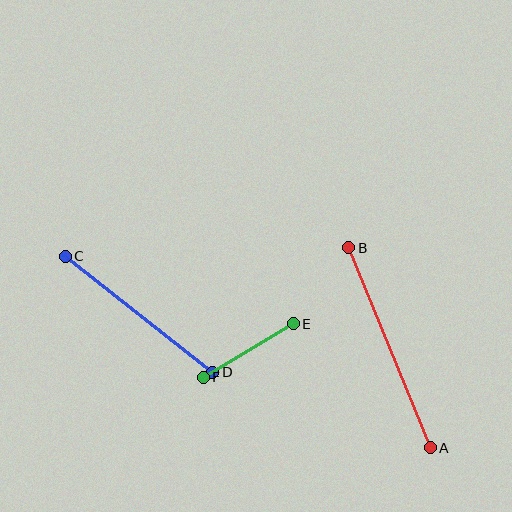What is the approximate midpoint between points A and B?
The midpoint is at approximately (390, 348) pixels.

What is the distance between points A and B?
The distance is approximately 216 pixels.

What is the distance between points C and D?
The distance is approximately 188 pixels.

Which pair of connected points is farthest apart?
Points A and B are farthest apart.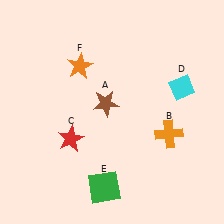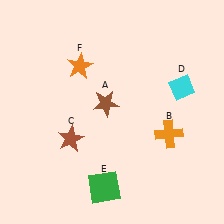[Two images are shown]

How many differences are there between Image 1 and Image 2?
There is 1 difference between the two images.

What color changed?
The star (C) changed from red in Image 1 to brown in Image 2.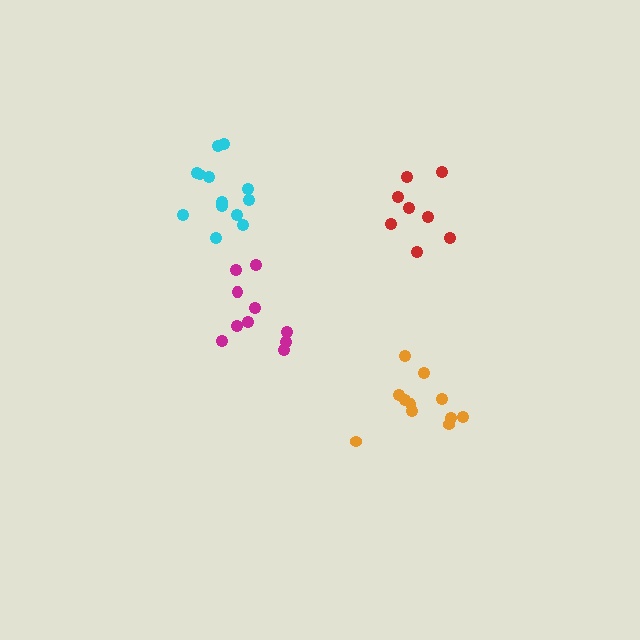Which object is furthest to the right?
The orange cluster is rightmost.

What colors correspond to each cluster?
The clusters are colored: orange, cyan, magenta, red.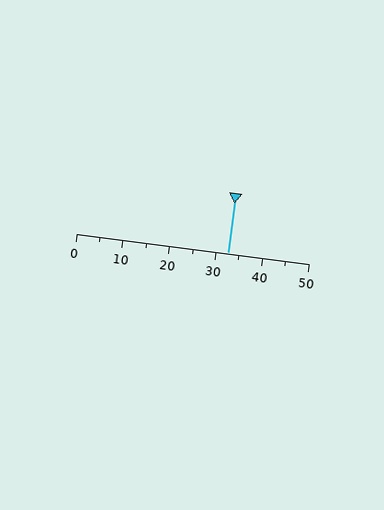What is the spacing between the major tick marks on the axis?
The major ticks are spaced 10 apart.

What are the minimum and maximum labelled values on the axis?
The axis runs from 0 to 50.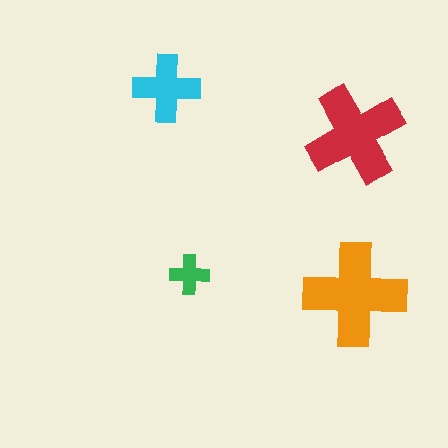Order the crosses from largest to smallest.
the orange one, the red one, the cyan one, the green one.